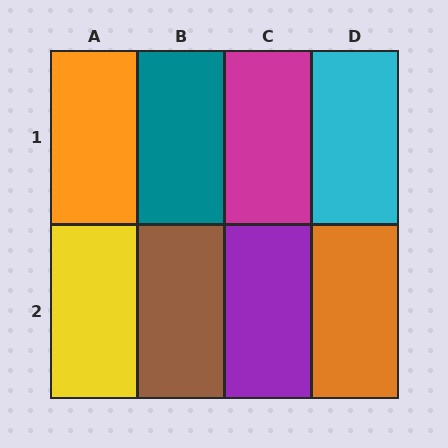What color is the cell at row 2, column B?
Brown.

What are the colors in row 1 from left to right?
Orange, teal, magenta, cyan.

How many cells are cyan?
1 cell is cyan.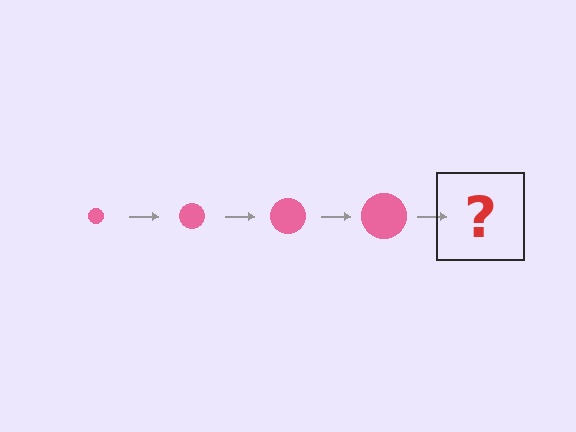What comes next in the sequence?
The next element should be a pink circle, larger than the previous one.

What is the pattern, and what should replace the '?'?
The pattern is that the circle gets progressively larger each step. The '?' should be a pink circle, larger than the previous one.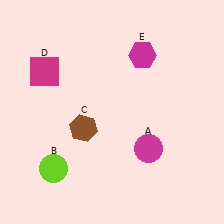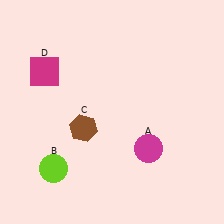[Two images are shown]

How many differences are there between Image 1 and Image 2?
There is 1 difference between the two images.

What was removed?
The magenta hexagon (E) was removed in Image 2.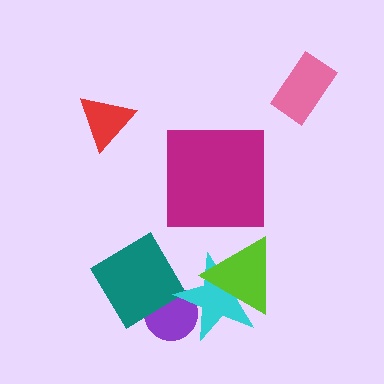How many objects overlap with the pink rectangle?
0 objects overlap with the pink rectangle.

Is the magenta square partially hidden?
No, no other shape covers it.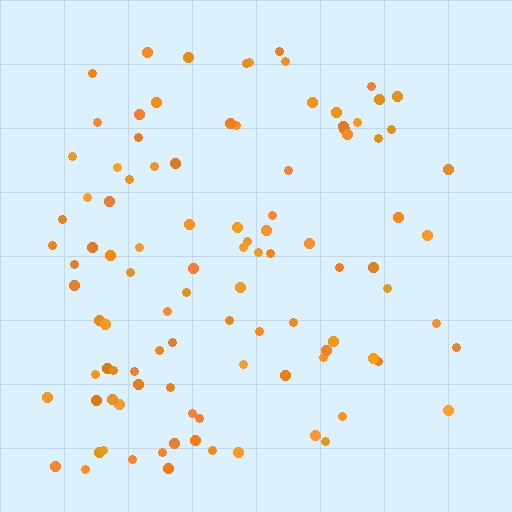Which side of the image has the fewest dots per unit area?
The right.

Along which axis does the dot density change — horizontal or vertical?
Horizontal.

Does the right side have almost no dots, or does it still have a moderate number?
Still a moderate number, just noticeably fewer than the left.